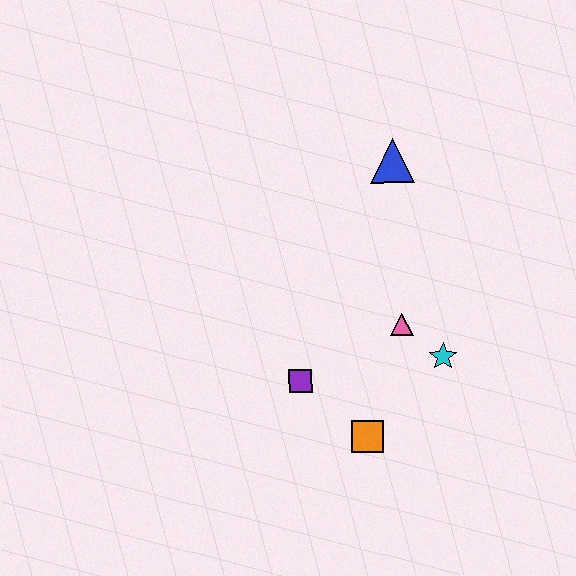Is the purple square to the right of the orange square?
No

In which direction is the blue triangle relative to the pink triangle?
The blue triangle is above the pink triangle.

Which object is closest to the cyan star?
The pink triangle is closest to the cyan star.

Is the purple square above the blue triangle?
No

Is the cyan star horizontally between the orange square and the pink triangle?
No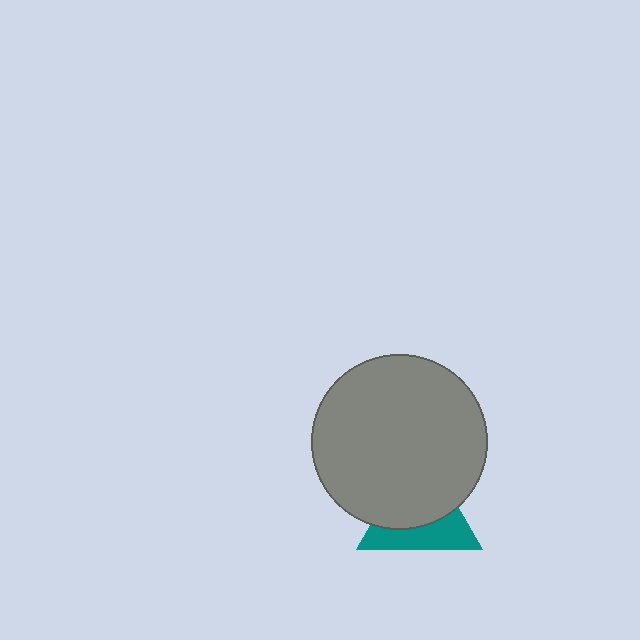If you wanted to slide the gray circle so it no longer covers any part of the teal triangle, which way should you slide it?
Slide it up — that is the most direct way to separate the two shapes.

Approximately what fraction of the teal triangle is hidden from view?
Roughly 59% of the teal triangle is hidden behind the gray circle.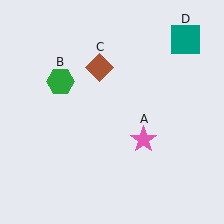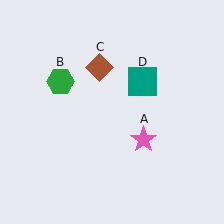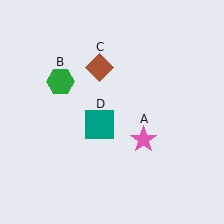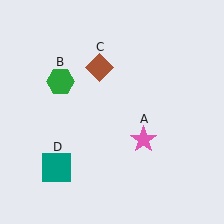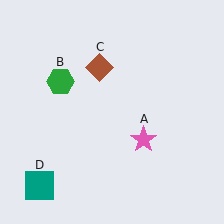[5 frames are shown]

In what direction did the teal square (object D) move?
The teal square (object D) moved down and to the left.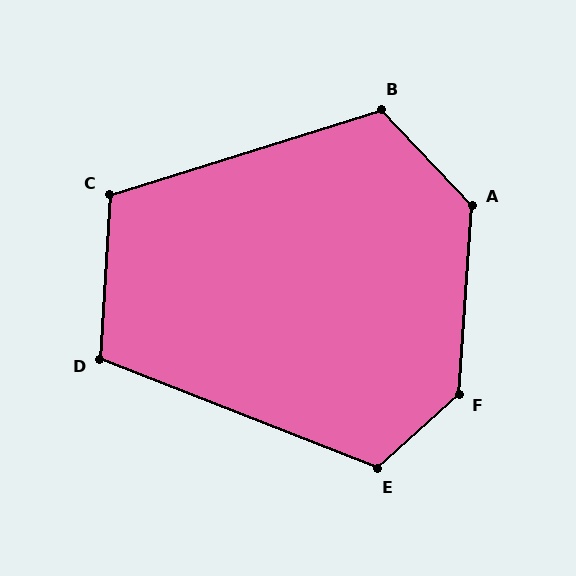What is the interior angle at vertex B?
Approximately 116 degrees (obtuse).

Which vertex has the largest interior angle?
F, at approximately 136 degrees.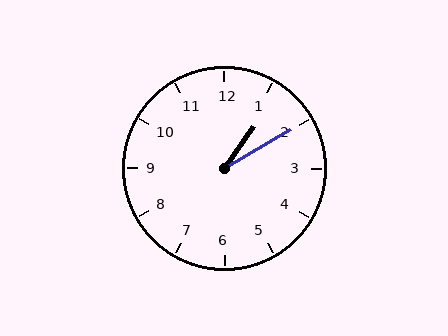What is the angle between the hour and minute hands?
Approximately 25 degrees.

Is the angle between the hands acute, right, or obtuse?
It is acute.